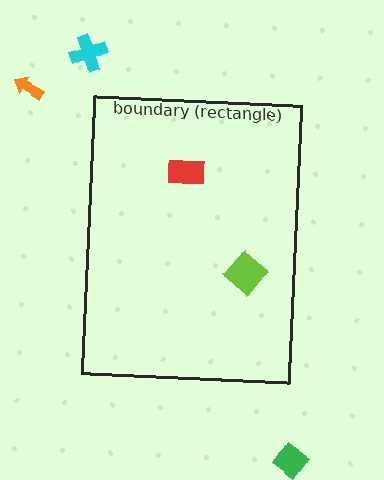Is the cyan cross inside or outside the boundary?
Outside.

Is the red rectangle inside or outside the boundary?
Inside.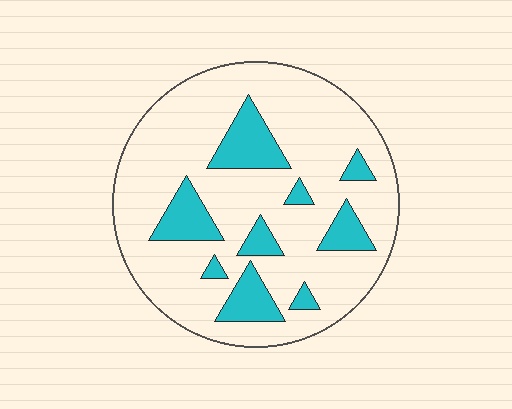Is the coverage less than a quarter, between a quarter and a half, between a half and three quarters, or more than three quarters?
Less than a quarter.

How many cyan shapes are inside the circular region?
9.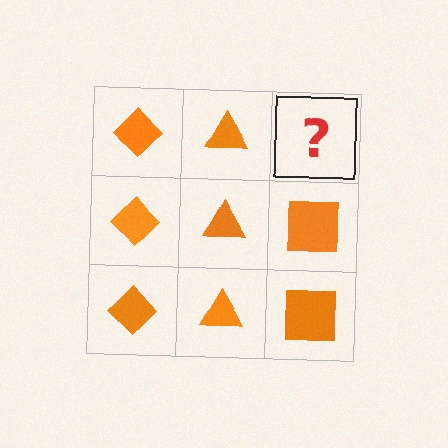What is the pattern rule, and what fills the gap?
The rule is that each column has a consistent shape. The gap should be filled with an orange square.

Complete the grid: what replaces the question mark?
The question mark should be replaced with an orange square.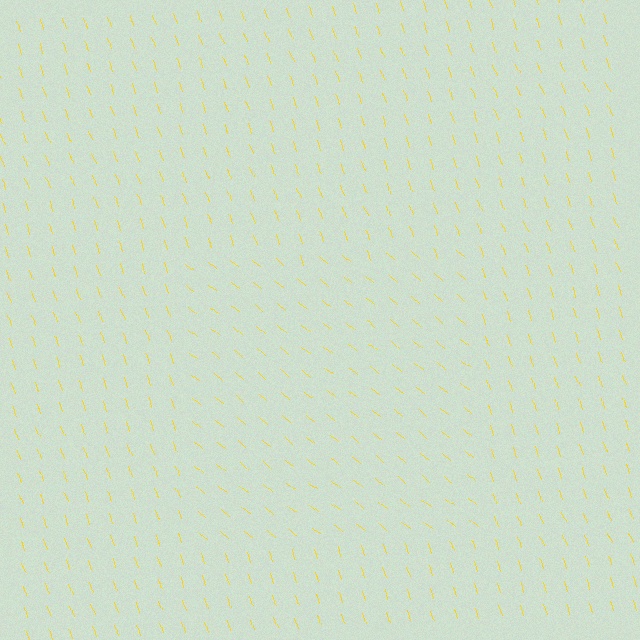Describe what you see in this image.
The image is filled with small yellow line segments. A rectangle region in the image has lines oriented differently from the surrounding lines, creating a visible texture boundary.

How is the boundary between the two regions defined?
The boundary is defined purely by a change in line orientation (approximately 32 degrees difference). All lines are the same color and thickness.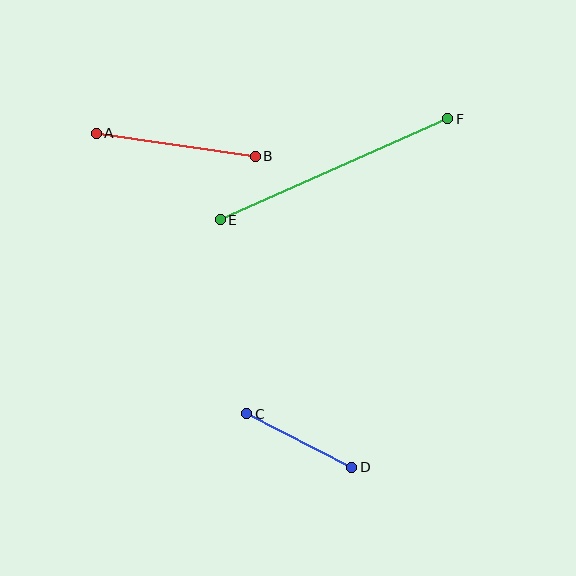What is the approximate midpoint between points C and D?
The midpoint is at approximately (299, 440) pixels.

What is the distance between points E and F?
The distance is approximately 249 pixels.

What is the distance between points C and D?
The distance is approximately 118 pixels.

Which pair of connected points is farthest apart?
Points E and F are farthest apart.